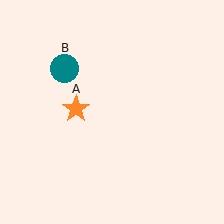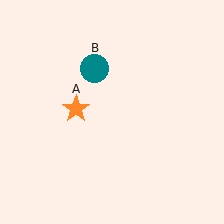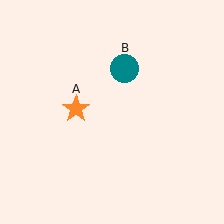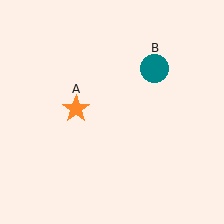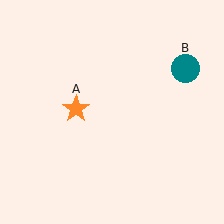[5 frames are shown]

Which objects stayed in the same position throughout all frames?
Orange star (object A) remained stationary.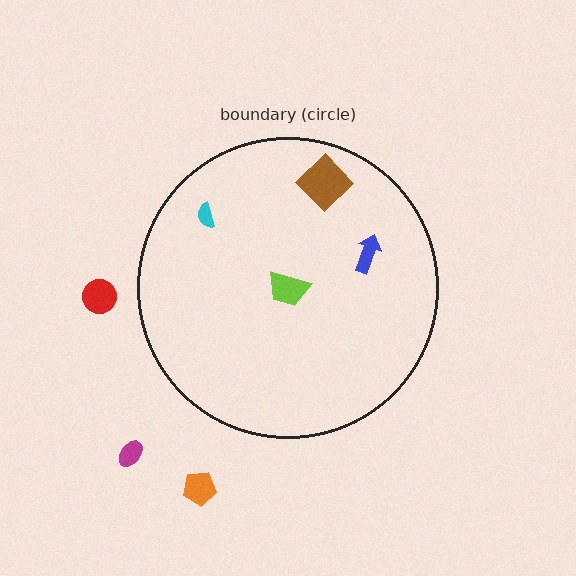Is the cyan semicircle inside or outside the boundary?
Inside.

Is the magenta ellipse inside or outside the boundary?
Outside.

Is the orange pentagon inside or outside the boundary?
Outside.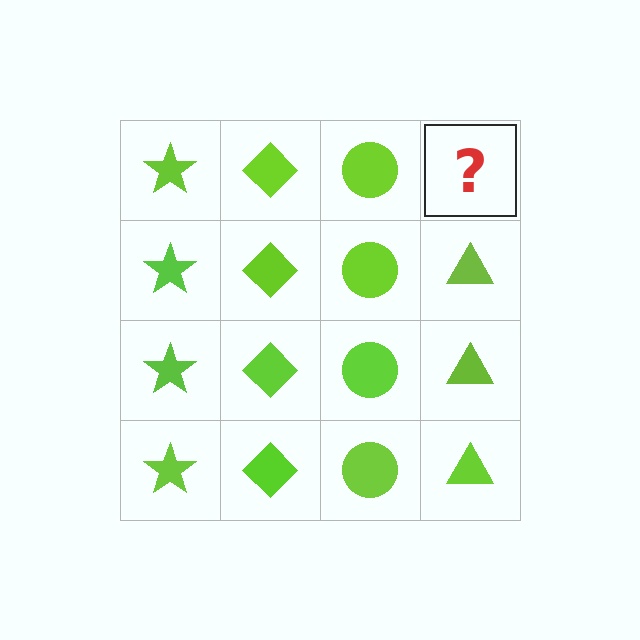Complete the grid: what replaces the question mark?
The question mark should be replaced with a lime triangle.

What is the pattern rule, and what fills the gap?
The rule is that each column has a consistent shape. The gap should be filled with a lime triangle.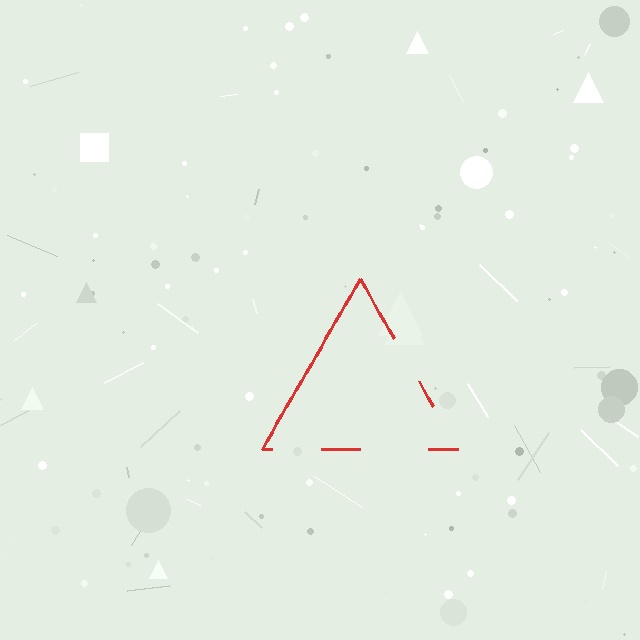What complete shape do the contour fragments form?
The contour fragments form a triangle.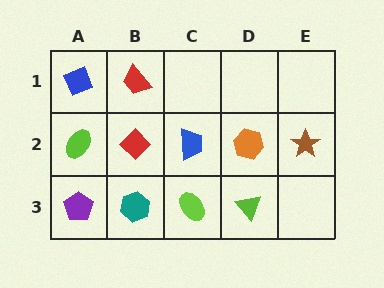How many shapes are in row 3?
4 shapes.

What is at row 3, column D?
A lime triangle.